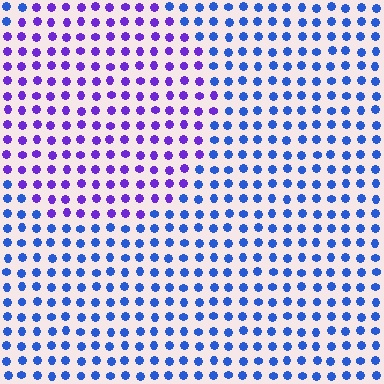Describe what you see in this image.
The image is filled with small blue elements in a uniform arrangement. A circle-shaped region is visible where the elements are tinted to a slightly different hue, forming a subtle color boundary.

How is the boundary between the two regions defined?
The boundary is defined purely by a slight shift in hue (about 42 degrees). Spacing, size, and orientation are identical on both sides.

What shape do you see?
I see a circle.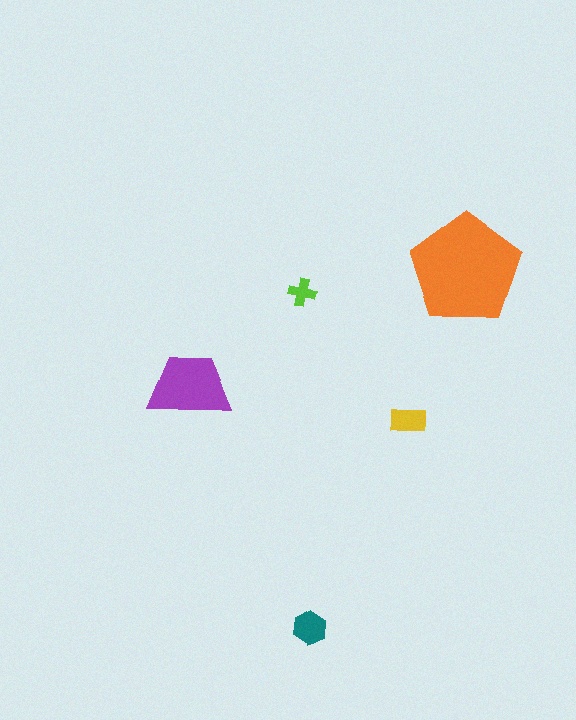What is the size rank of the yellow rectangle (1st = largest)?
4th.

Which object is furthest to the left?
The purple trapezoid is leftmost.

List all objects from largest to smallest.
The orange pentagon, the purple trapezoid, the teal hexagon, the yellow rectangle, the lime cross.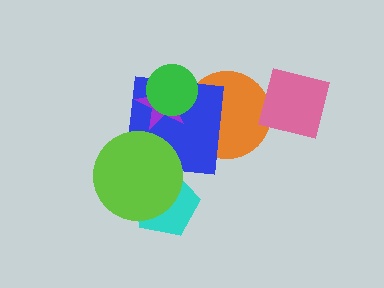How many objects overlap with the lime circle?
2 objects overlap with the lime circle.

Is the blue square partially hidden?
Yes, it is partially covered by another shape.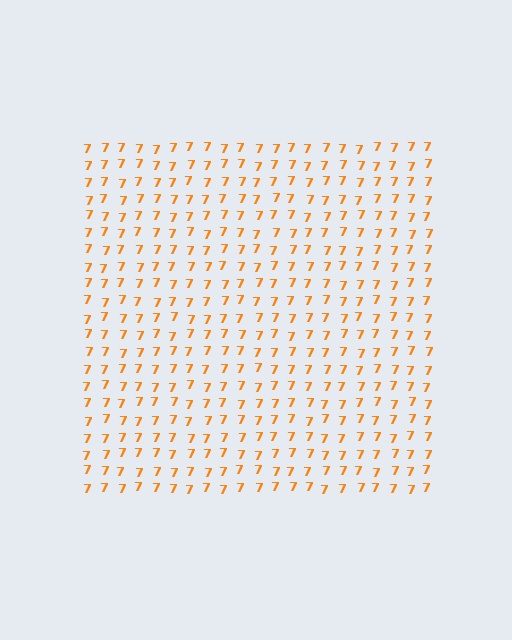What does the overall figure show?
The overall figure shows a square.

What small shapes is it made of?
It is made of small digit 7's.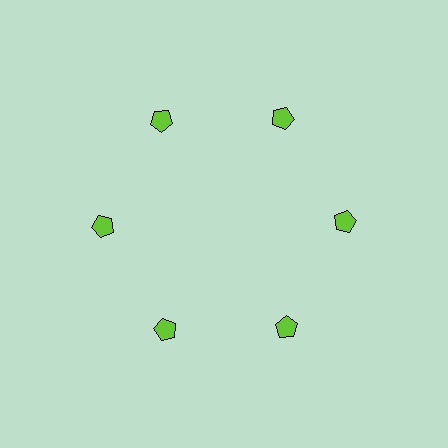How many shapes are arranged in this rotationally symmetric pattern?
There are 6 shapes, arranged in 6 groups of 1.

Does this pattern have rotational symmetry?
Yes, this pattern has 6-fold rotational symmetry. It looks the same after rotating 60 degrees around the center.